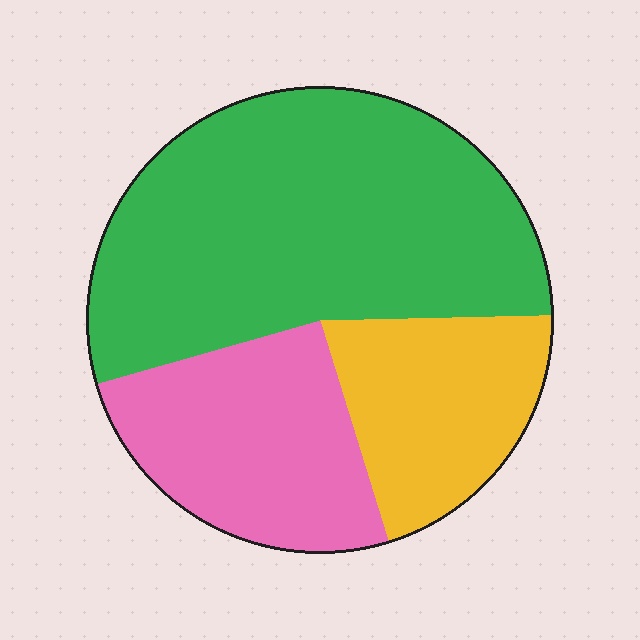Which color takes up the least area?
Yellow, at roughly 20%.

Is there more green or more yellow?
Green.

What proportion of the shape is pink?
Pink takes up about one quarter (1/4) of the shape.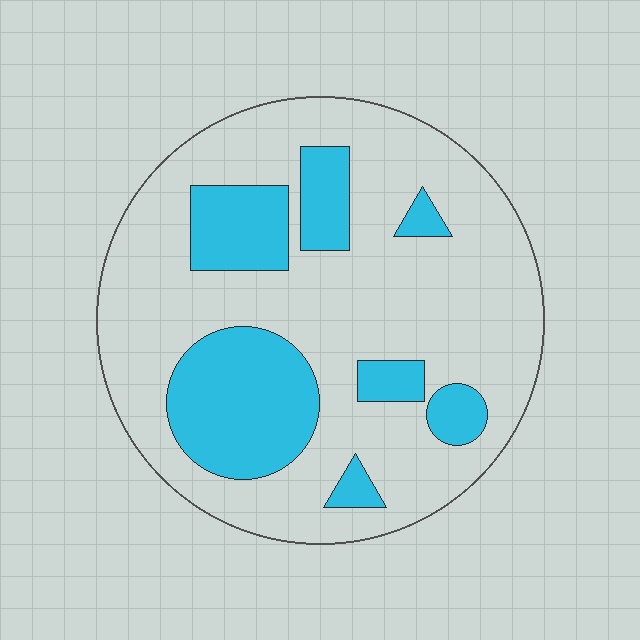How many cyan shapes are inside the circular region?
7.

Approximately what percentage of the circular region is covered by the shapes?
Approximately 25%.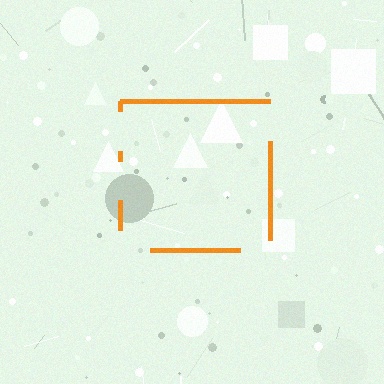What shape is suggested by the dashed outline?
The dashed outline suggests a square.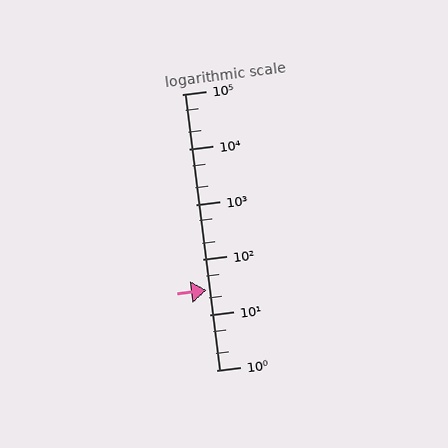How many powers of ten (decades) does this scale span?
The scale spans 5 decades, from 1 to 100000.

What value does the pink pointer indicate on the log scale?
The pointer indicates approximately 28.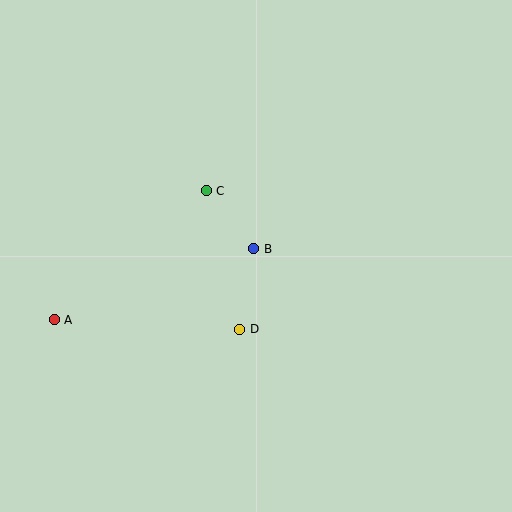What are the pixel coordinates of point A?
Point A is at (54, 320).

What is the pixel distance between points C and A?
The distance between C and A is 199 pixels.